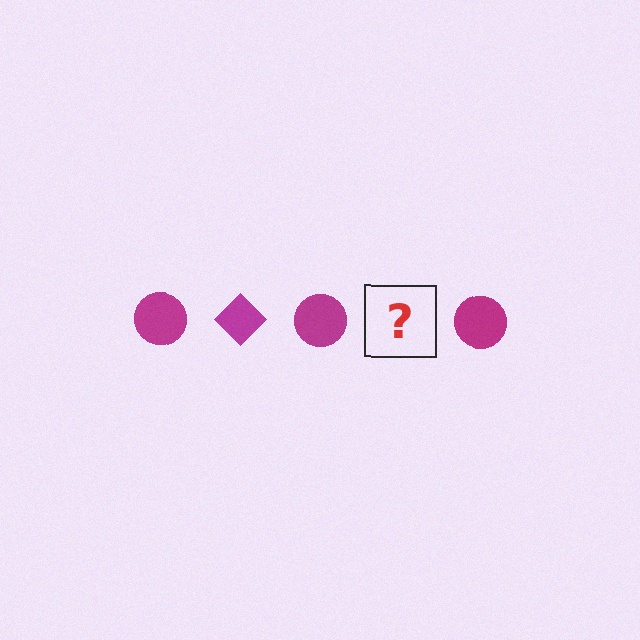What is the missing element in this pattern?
The missing element is a magenta diamond.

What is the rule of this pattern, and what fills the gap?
The rule is that the pattern cycles through circle, diamond shapes in magenta. The gap should be filled with a magenta diamond.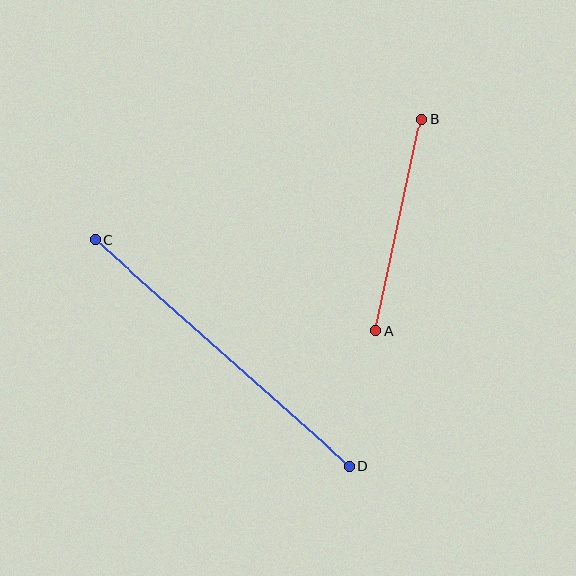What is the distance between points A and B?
The distance is approximately 216 pixels.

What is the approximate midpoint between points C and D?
The midpoint is at approximately (223, 353) pixels.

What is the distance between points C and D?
The distance is approximately 341 pixels.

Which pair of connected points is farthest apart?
Points C and D are farthest apart.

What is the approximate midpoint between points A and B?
The midpoint is at approximately (398, 225) pixels.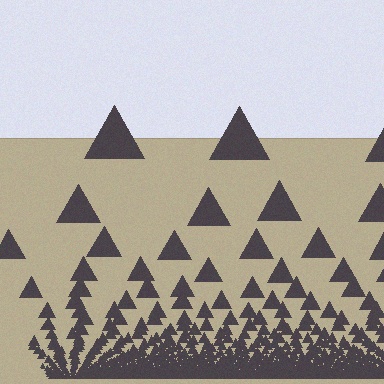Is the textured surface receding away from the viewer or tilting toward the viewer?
The surface appears to tilt toward the viewer. Texture elements get larger and sparser toward the top.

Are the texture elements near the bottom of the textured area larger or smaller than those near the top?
Smaller. The gradient is inverted — elements near the bottom are smaller and denser.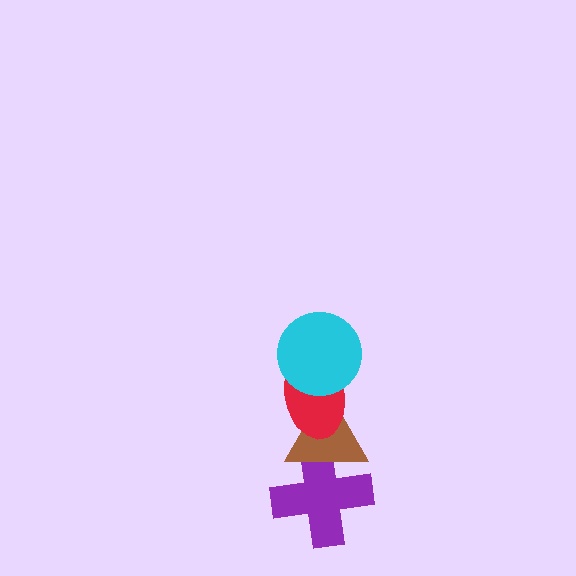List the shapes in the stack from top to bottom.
From top to bottom: the cyan circle, the red ellipse, the brown triangle, the purple cross.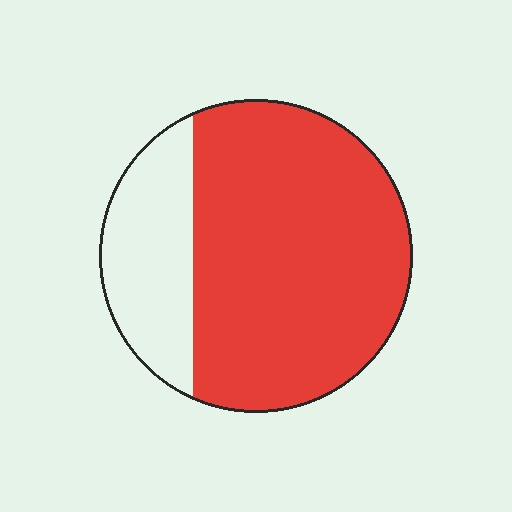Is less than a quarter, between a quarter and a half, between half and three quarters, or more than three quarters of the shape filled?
Between half and three quarters.